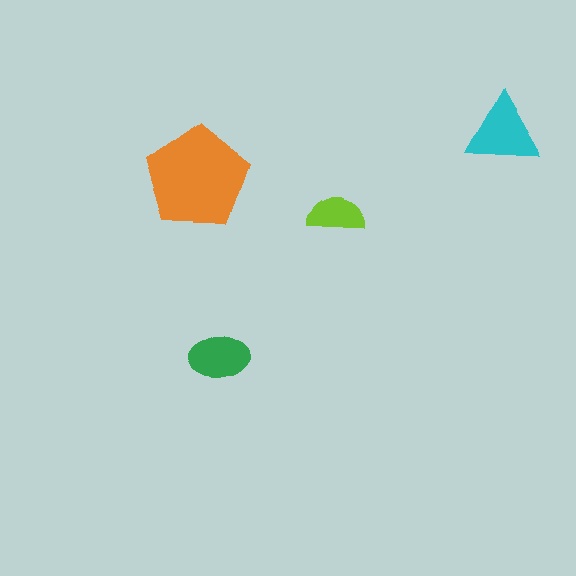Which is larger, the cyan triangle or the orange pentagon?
The orange pentagon.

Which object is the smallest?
The lime semicircle.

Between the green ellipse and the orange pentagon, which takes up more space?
The orange pentagon.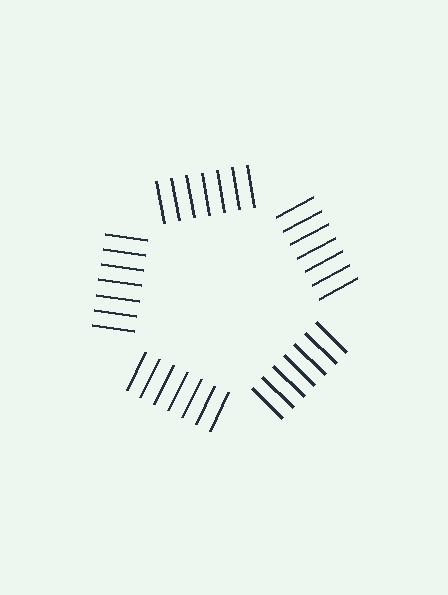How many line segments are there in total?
35 — 7 along each of the 5 edges.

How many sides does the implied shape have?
5 sides — the line-ends trace a pentagon.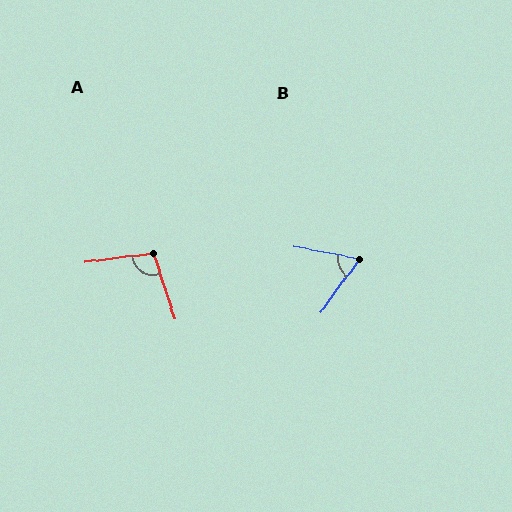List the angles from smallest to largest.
B (64°), A (102°).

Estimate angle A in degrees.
Approximately 102 degrees.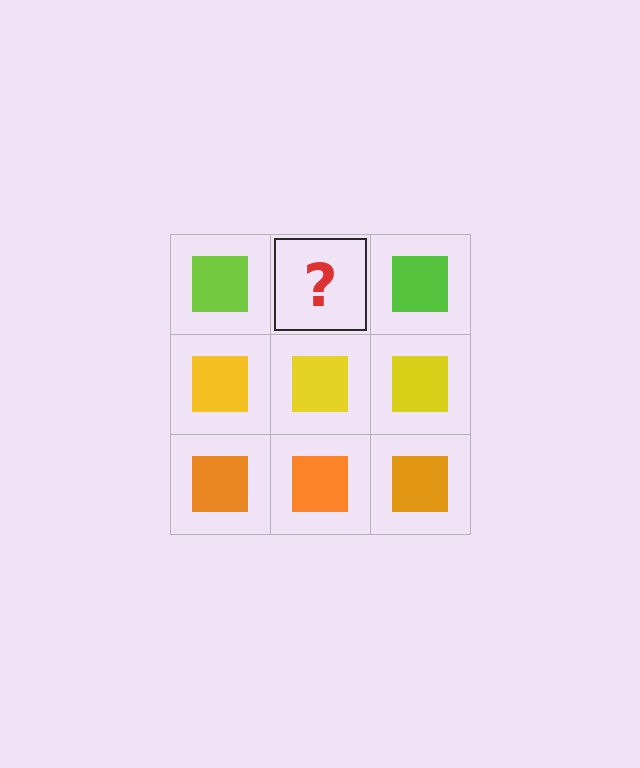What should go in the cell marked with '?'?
The missing cell should contain a lime square.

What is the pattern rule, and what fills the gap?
The rule is that each row has a consistent color. The gap should be filled with a lime square.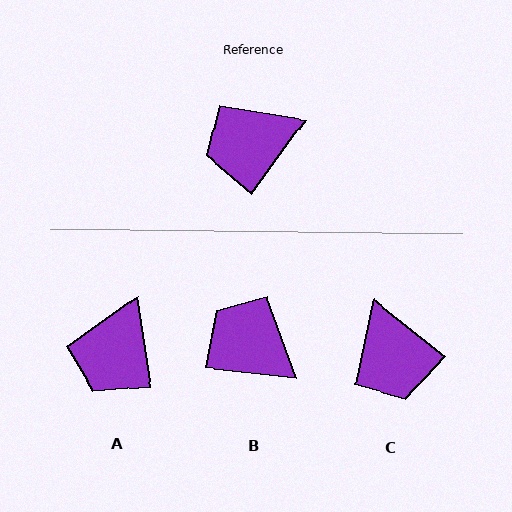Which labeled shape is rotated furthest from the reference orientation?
C, about 88 degrees away.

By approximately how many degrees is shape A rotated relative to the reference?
Approximately 45 degrees counter-clockwise.